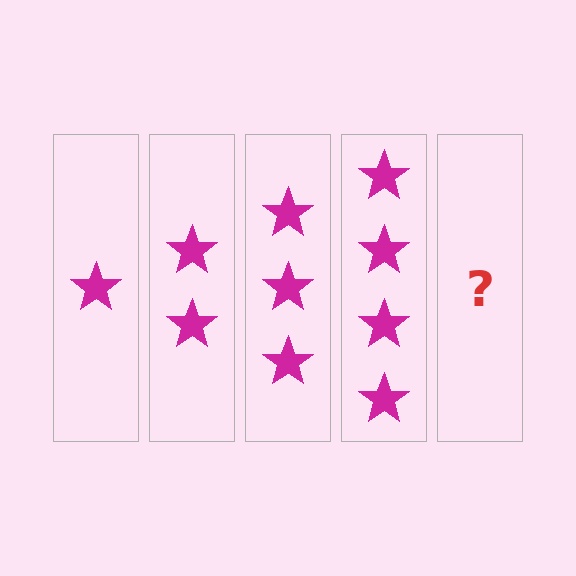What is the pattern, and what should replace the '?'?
The pattern is that each step adds one more star. The '?' should be 5 stars.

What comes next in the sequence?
The next element should be 5 stars.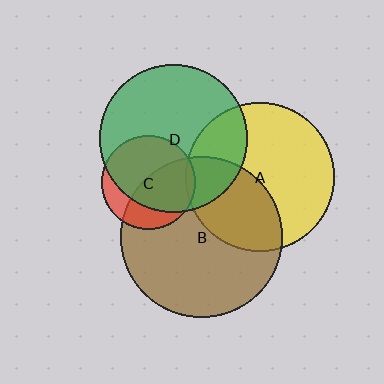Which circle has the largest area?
Circle B (brown).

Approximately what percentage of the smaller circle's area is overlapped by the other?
Approximately 25%.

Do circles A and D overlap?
Yes.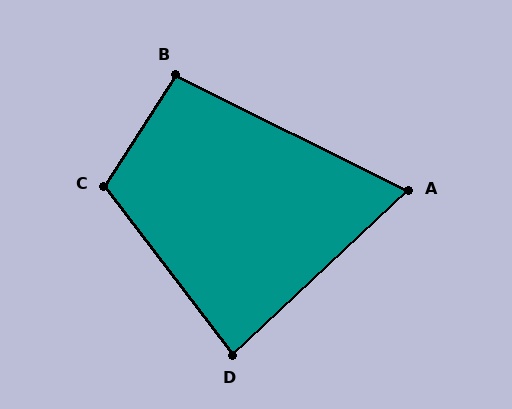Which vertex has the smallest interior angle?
A, at approximately 70 degrees.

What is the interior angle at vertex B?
Approximately 96 degrees (obtuse).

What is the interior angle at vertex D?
Approximately 84 degrees (acute).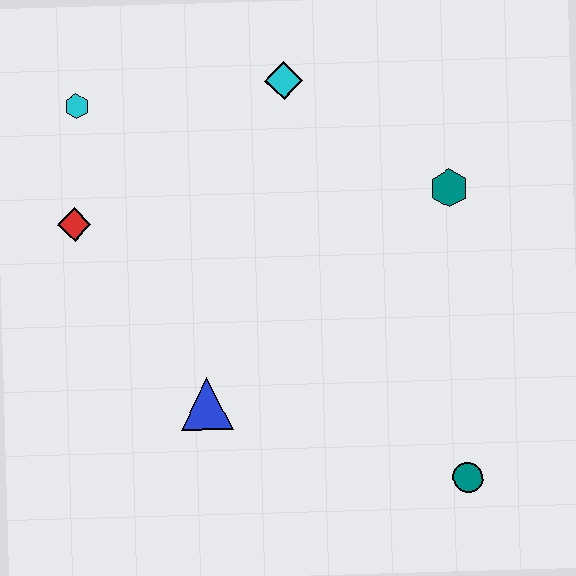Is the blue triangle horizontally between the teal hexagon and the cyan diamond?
No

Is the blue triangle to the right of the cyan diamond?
No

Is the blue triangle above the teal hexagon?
No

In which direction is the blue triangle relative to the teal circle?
The blue triangle is to the left of the teal circle.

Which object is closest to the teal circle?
The blue triangle is closest to the teal circle.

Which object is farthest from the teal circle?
The cyan hexagon is farthest from the teal circle.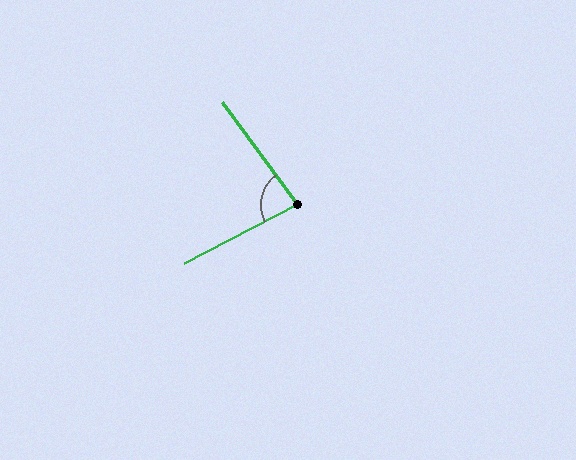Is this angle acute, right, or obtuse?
It is acute.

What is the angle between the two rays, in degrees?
Approximately 81 degrees.